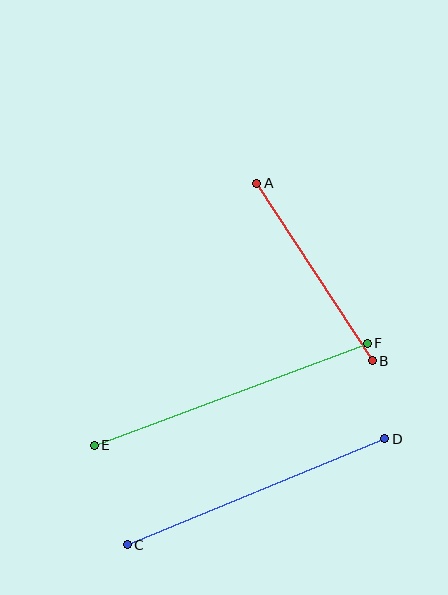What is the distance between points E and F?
The distance is approximately 292 pixels.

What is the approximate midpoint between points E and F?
The midpoint is at approximately (231, 394) pixels.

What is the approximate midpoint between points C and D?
The midpoint is at approximately (256, 492) pixels.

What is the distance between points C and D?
The distance is approximately 279 pixels.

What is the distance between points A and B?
The distance is approximately 212 pixels.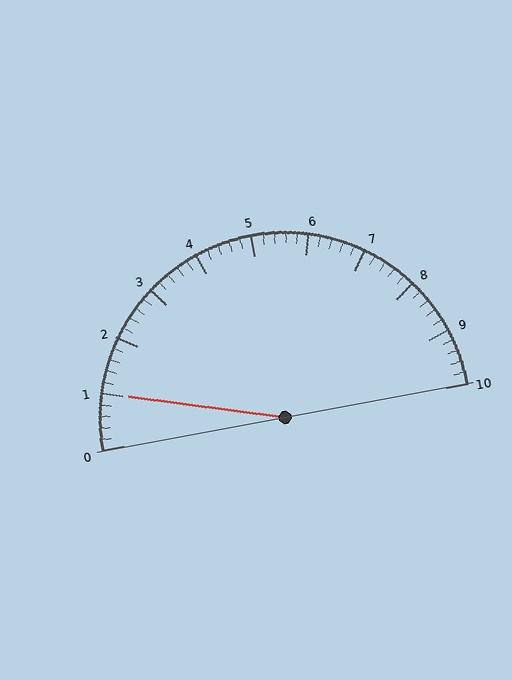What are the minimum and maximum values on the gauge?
The gauge ranges from 0 to 10.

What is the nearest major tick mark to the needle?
The nearest major tick mark is 1.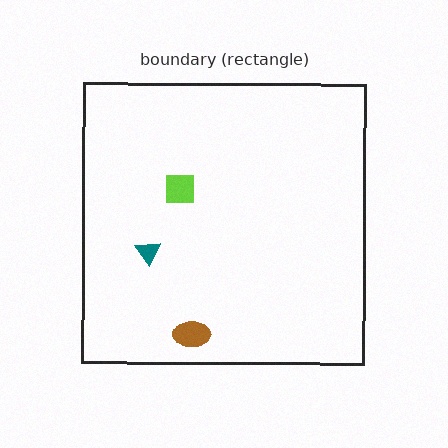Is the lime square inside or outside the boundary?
Inside.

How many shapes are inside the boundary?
3 inside, 0 outside.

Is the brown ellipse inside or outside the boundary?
Inside.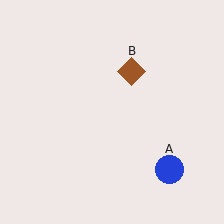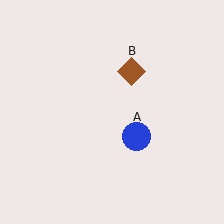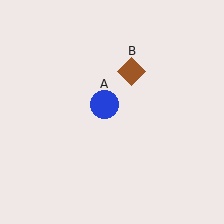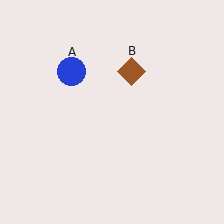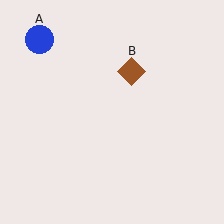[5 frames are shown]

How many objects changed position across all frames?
1 object changed position: blue circle (object A).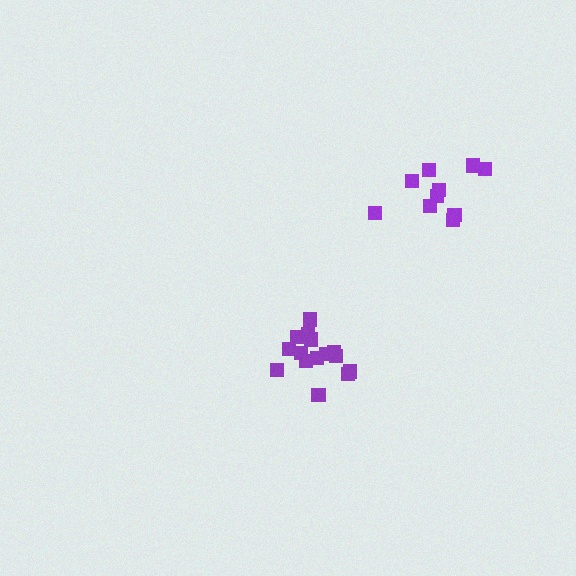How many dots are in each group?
Group 1: 10 dots, Group 2: 15 dots (25 total).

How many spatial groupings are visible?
There are 2 spatial groupings.